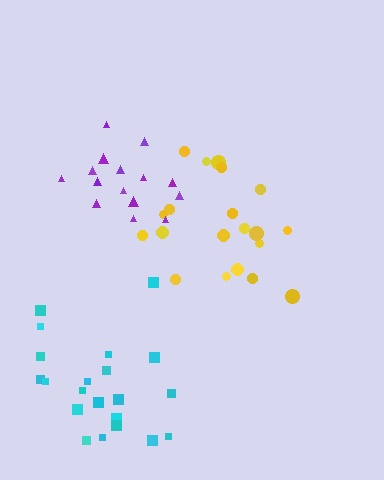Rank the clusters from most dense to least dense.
purple, yellow, cyan.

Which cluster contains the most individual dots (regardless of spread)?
Cyan (21).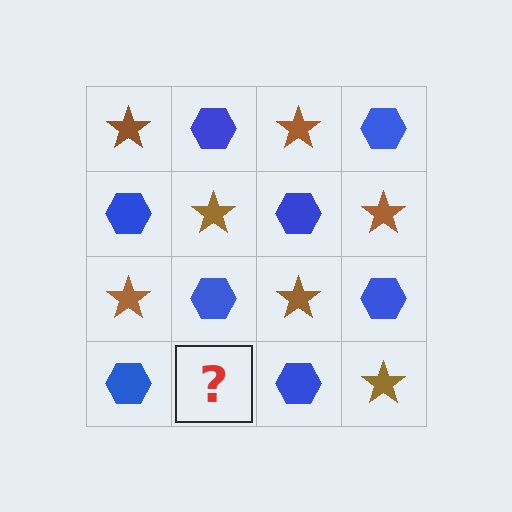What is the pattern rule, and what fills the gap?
The rule is that it alternates brown star and blue hexagon in a checkerboard pattern. The gap should be filled with a brown star.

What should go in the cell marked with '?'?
The missing cell should contain a brown star.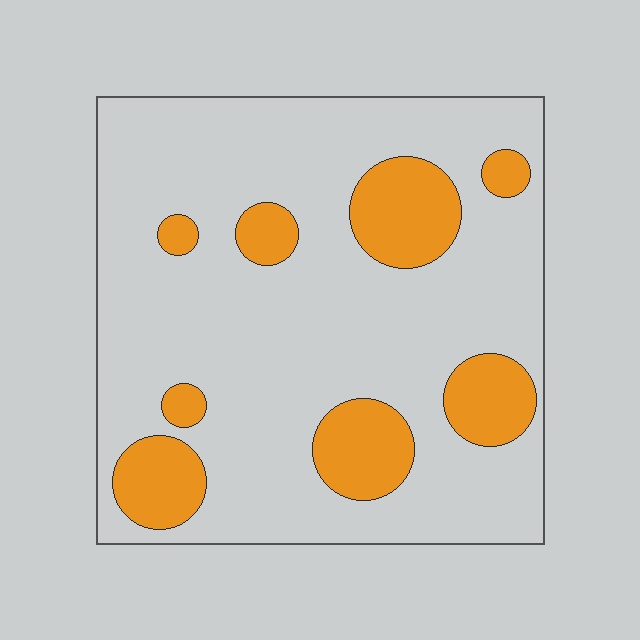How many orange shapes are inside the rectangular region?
8.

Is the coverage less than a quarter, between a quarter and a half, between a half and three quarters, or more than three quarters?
Less than a quarter.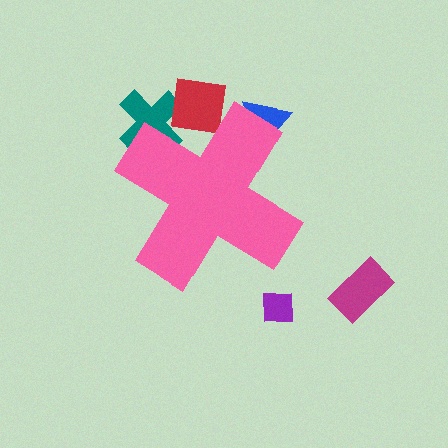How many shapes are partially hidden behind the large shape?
3 shapes are partially hidden.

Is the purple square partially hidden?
No, the purple square is fully visible.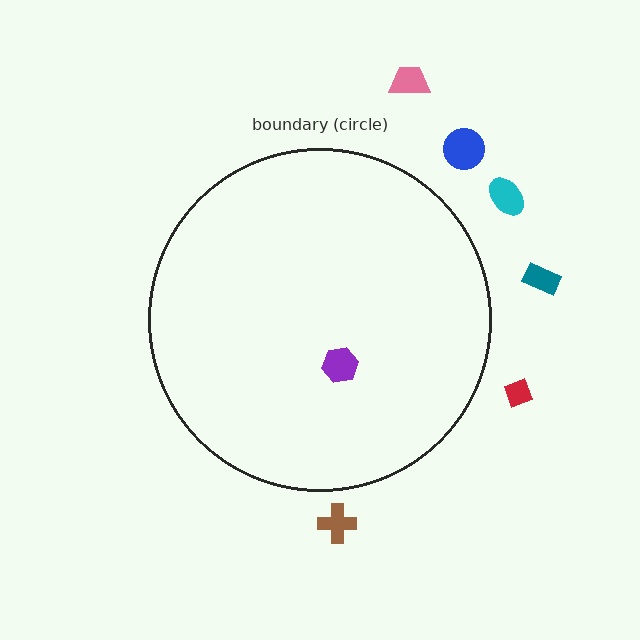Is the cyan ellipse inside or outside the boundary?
Outside.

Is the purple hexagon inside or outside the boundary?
Inside.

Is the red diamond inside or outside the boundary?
Outside.